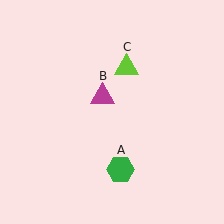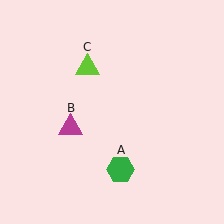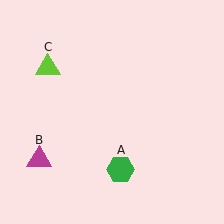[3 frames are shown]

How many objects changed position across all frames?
2 objects changed position: magenta triangle (object B), lime triangle (object C).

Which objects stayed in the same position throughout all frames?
Green hexagon (object A) remained stationary.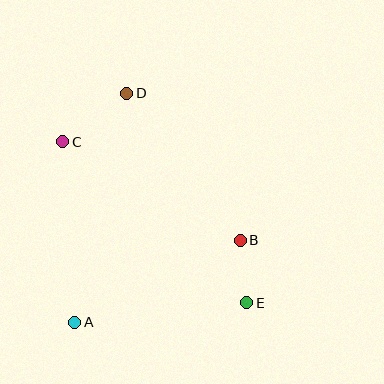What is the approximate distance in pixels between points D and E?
The distance between D and E is approximately 242 pixels.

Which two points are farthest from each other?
Points C and E are farthest from each other.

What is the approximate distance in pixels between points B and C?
The distance between B and C is approximately 203 pixels.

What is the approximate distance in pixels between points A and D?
The distance between A and D is approximately 235 pixels.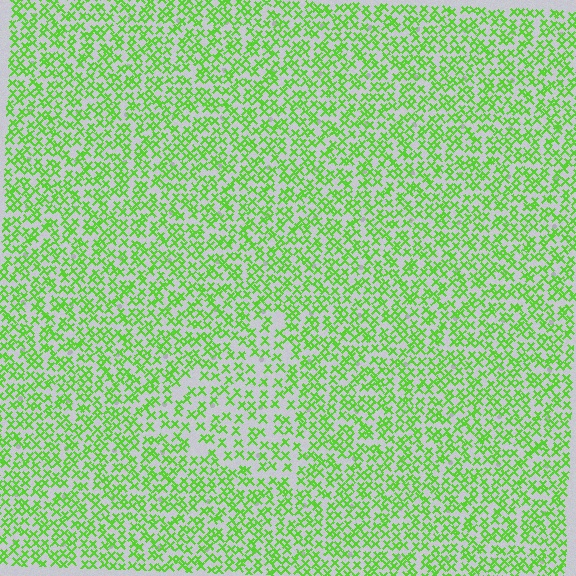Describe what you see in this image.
The image contains small lime elements arranged at two different densities. A triangle-shaped region is visible where the elements are less densely packed than the surrounding area.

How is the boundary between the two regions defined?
The boundary is defined by a change in element density (approximately 1.6x ratio). All elements are the same color, size, and shape.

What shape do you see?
I see a triangle.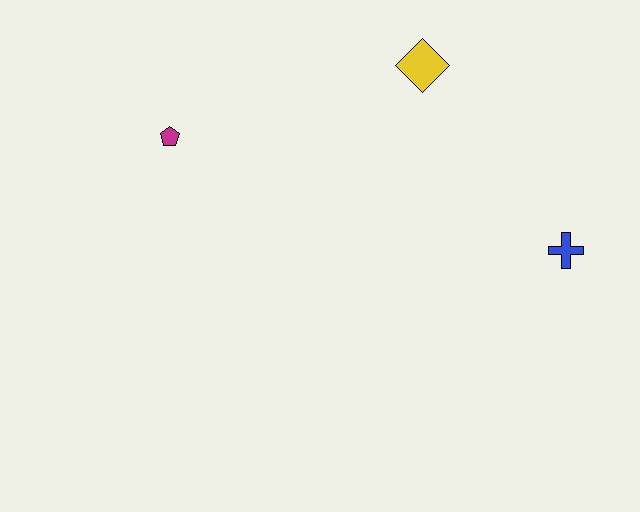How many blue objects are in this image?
There is 1 blue object.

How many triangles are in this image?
There are no triangles.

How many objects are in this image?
There are 3 objects.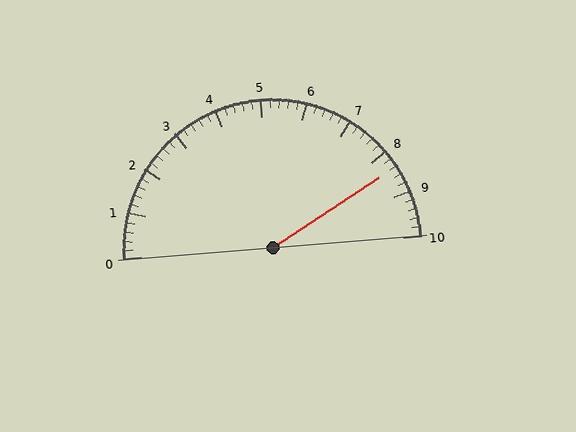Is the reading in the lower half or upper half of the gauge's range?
The reading is in the upper half of the range (0 to 10).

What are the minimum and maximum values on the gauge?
The gauge ranges from 0 to 10.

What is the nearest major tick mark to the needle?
The nearest major tick mark is 8.